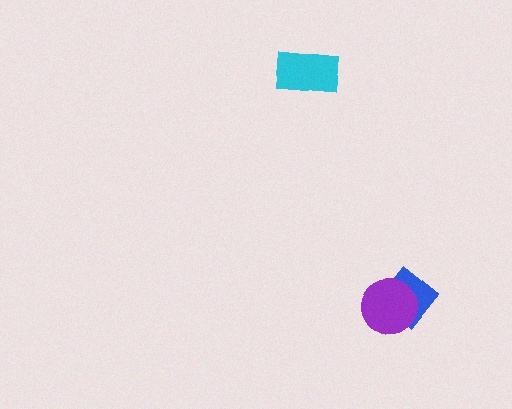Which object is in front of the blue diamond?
The purple circle is in front of the blue diamond.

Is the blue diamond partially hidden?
Yes, it is partially covered by another shape.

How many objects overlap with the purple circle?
1 object overlaps with the purple circle.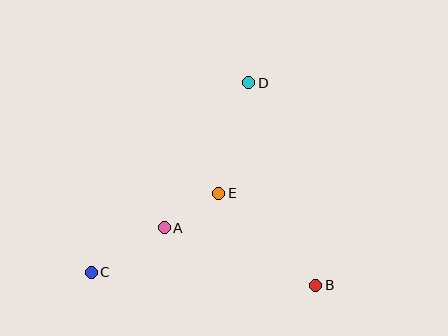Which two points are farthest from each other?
Points C and D are farthest from each other.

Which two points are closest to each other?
Points A and E are closest to each other.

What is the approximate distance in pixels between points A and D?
The distance between A and D is approximately 168 pixels.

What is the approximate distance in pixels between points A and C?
The distance between A and C is approximately 86 pixels.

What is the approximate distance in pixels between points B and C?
The distance between B and C is approximately 225 pixels.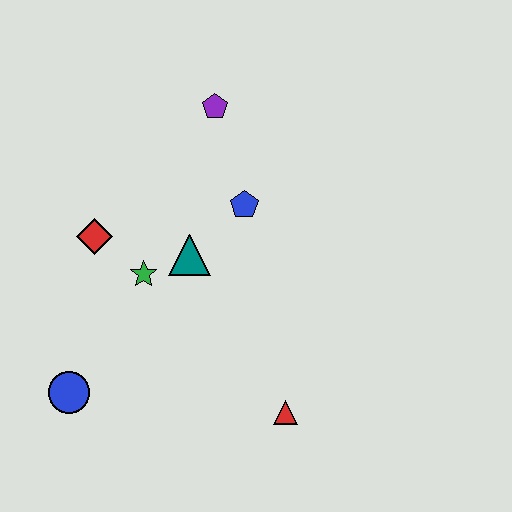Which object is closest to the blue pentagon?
The teal triangle is closest to the blue pentagon.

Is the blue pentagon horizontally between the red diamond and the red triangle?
Yes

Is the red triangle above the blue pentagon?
No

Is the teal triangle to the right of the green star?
Yes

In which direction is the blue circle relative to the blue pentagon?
The blue circle is below the blue pentagon.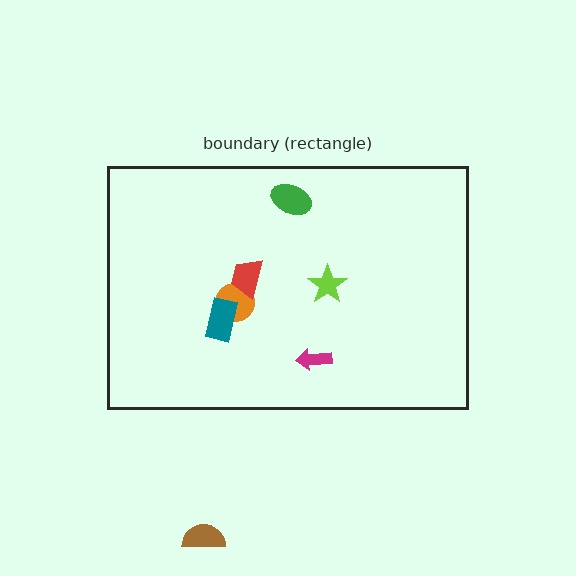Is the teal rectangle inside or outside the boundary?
Inside.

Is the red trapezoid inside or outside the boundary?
Inside.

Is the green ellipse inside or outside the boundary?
Inside.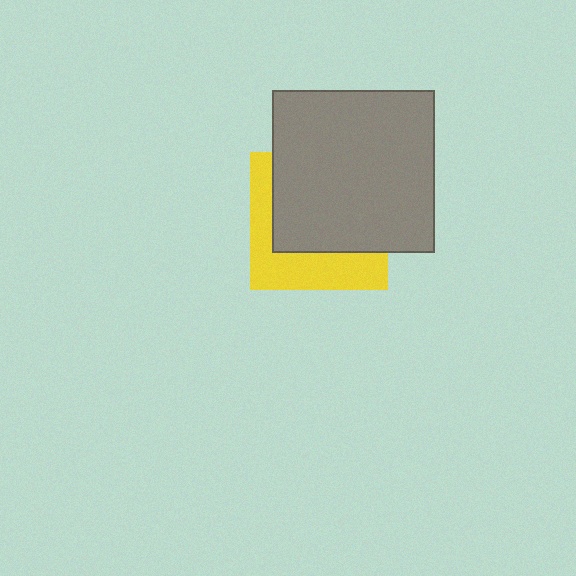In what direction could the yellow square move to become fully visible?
The yellow square could move toward the lower-left. That would shift it out from behind the gray square entirely.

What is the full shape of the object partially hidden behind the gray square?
The partially hidden object is a yellow square.